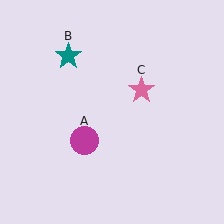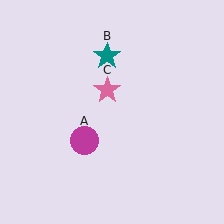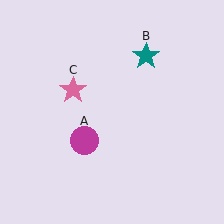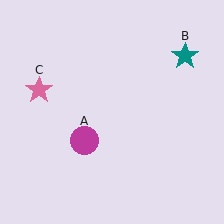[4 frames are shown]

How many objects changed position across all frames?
2 objects changed position: teal star (object B), pink star (object C).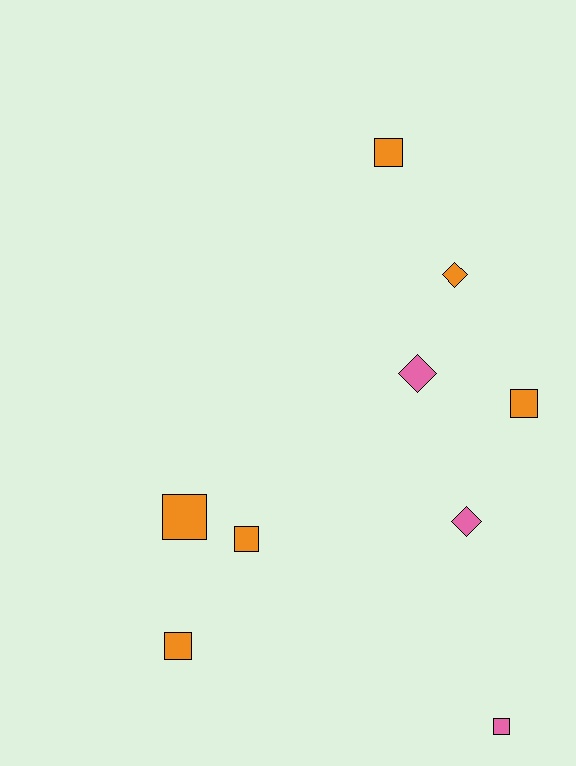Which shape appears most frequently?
Square, with 6 objects.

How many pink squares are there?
There is 1 pink square.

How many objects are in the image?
There are 9 objects.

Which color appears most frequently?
Orange, with 6 objects.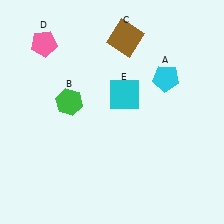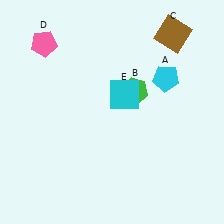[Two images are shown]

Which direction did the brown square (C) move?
The brown square (C) moved right.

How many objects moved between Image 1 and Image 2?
2 objects moved between the two images.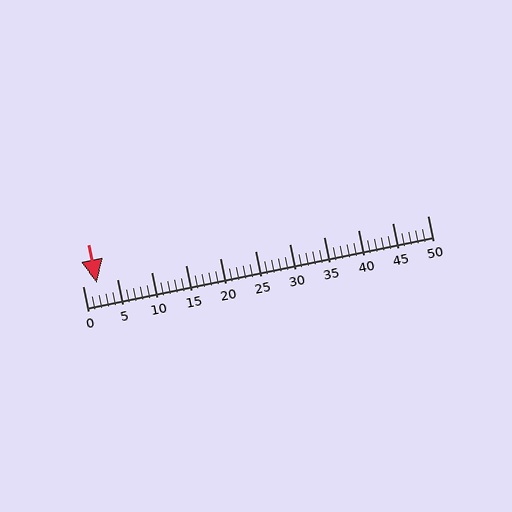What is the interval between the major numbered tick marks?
The major tick marks are spaced 5 units apart.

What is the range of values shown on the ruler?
The ruler shows values from 0 to 50.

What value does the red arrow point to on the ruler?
The red arrow points to approximately 2.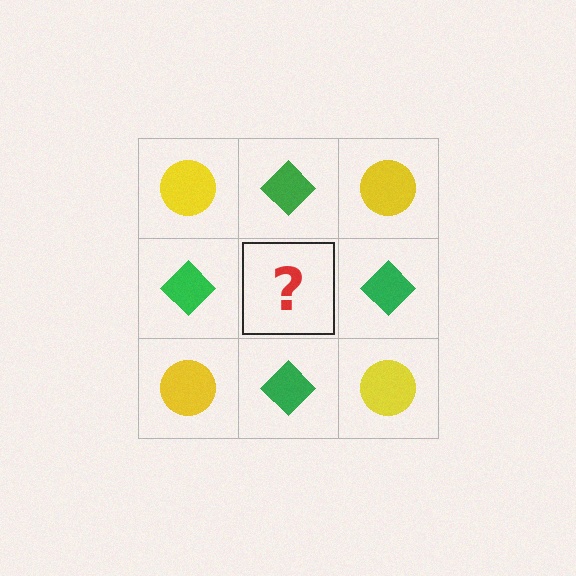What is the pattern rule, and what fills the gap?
The rule is that it alternates yellow circle and green diamond in a checkerboard pattern. The gap should be filled with a yellow circle.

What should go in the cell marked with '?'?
The missing cell should contain a yellow circle.